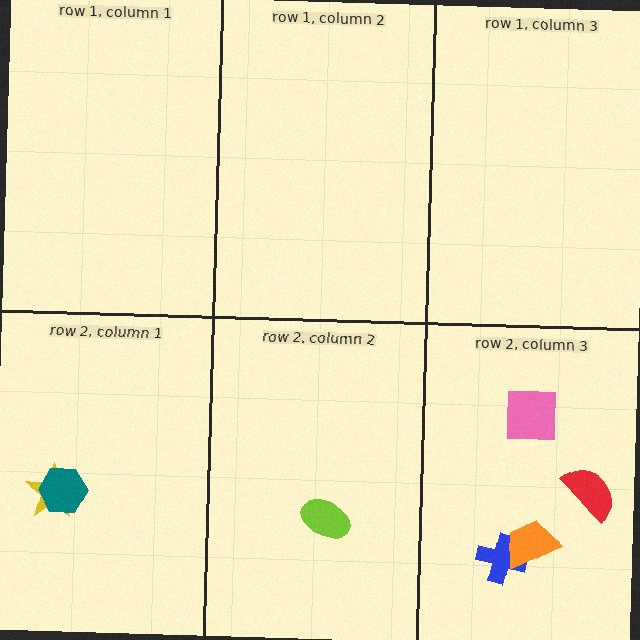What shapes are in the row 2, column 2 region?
The lime ellipse.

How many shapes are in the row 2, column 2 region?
1.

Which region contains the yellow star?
The row 2, column 1 region.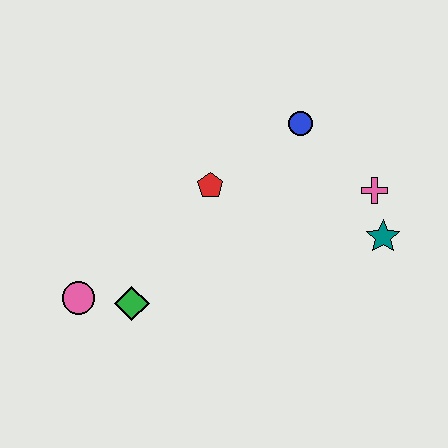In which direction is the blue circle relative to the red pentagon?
The blue circle is to the right of the red pentagon.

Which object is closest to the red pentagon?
The blue circle is closest to the red pentagon.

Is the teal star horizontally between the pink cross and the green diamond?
No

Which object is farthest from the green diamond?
The pink cross is farthest from the green diamond.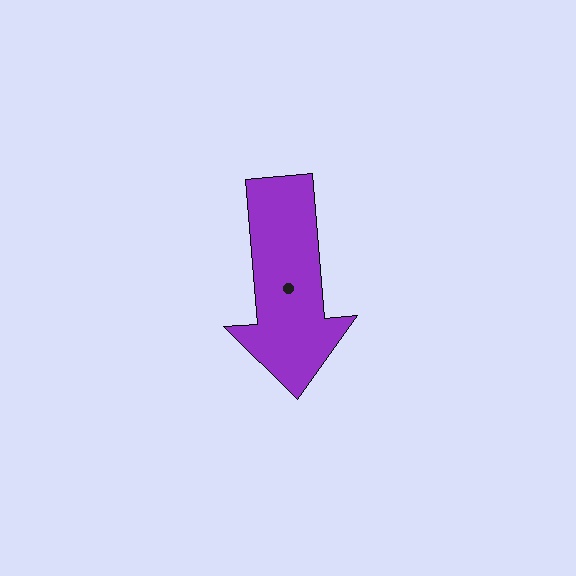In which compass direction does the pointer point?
South.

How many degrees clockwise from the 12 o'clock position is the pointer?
Approximately 175 degrees.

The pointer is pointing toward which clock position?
Roughly 6 o'clock.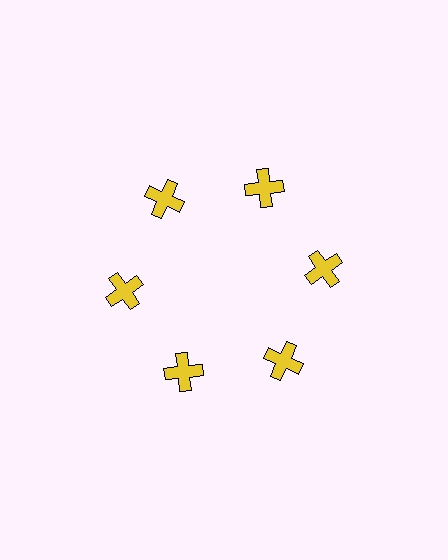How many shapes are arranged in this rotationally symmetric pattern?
There are 6 shapes, arranged in 6 groups of 1.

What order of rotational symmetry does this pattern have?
This pattern has 6-fold rotational symmetry.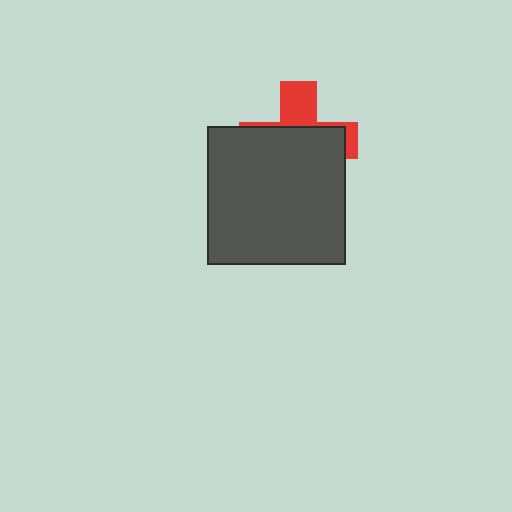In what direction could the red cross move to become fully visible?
The red cross could move up. That would shift it out from behind the dark gray square entirely.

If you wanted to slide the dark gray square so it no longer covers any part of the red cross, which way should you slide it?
Slide it down — that is the most direct way to separate the two shapes.